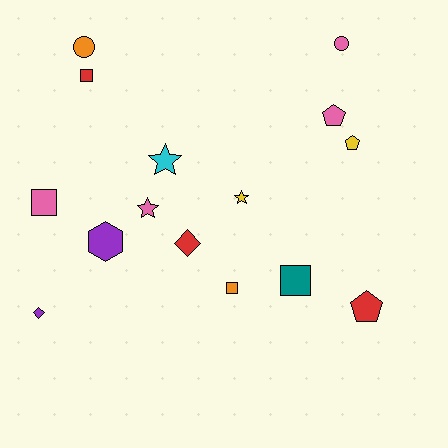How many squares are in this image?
There are 4 squares.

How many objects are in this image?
There are 15 objects.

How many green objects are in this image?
There are no green objects.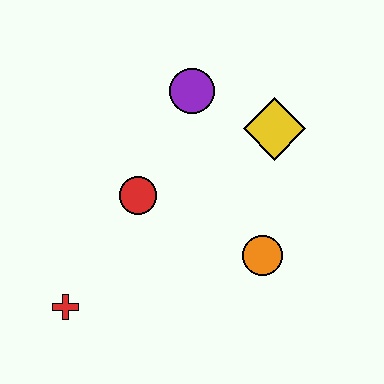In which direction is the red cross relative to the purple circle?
The red cross is below the purple circle.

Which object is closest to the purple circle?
The yellow diamond is closest to the purple circle.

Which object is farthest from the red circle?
The yellow diamond is farthest from the red circle.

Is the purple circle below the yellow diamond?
No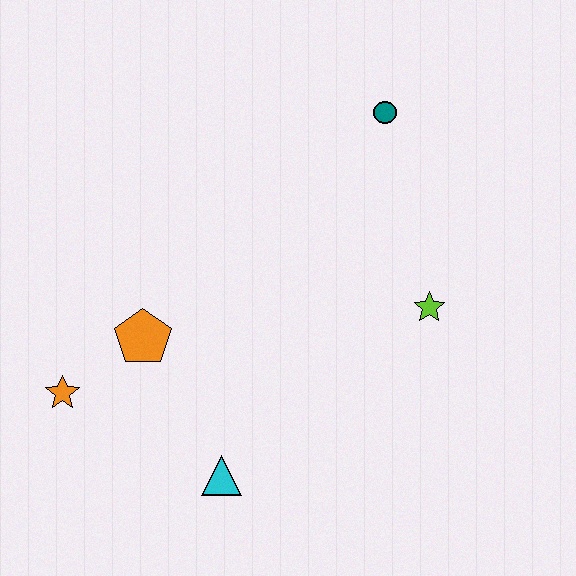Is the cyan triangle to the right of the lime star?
No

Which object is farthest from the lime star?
The orange star is farthest from the lime star.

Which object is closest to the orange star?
The orange pentagon is closest to the orange star.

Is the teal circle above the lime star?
Yes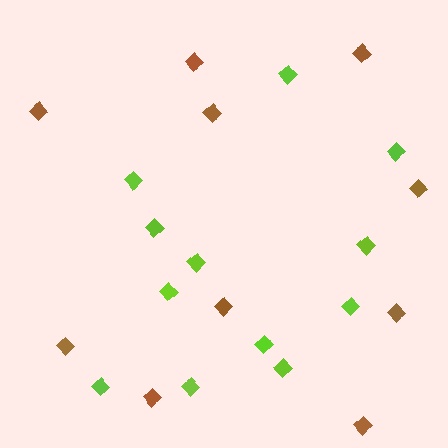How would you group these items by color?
There are 2 groups: one group of brown diamonds (10) and one group of lime diamonds (12).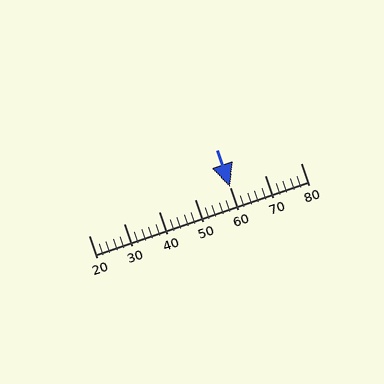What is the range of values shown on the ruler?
The ruler shows values from 20 to 80.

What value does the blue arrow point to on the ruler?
The blue arrow points to approximately 60.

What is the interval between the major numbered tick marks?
The major tick marks are spaced 10 units apart.